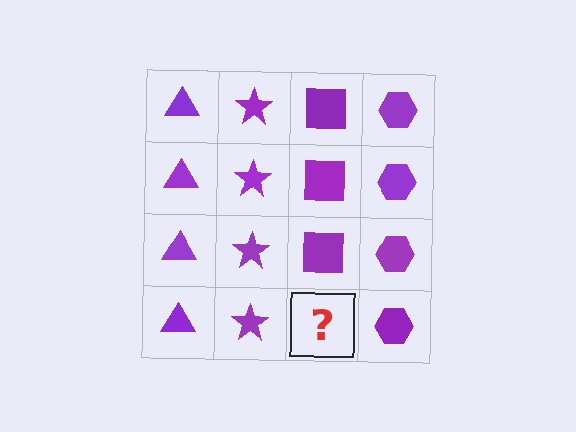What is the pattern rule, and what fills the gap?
The rule is that each column has a consistent shape. The gap should be filled with a purple square.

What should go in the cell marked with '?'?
The missing cell should contain a purple square.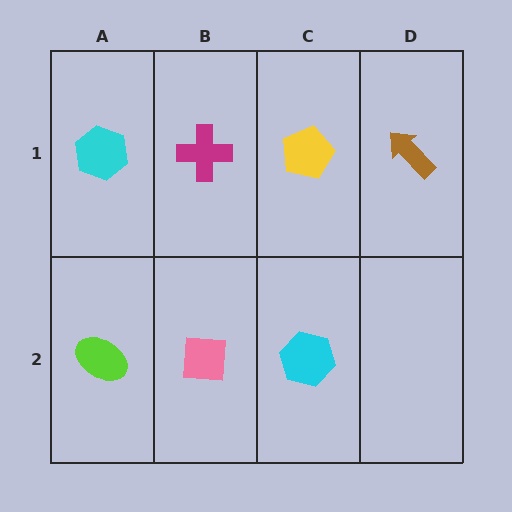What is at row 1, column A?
A cyan hexagon.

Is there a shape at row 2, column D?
No, that cell is empty.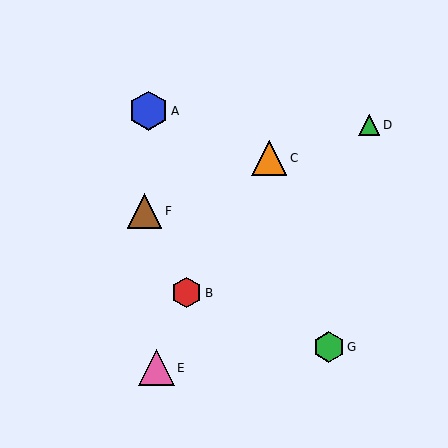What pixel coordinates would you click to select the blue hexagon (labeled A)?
Click at (148, 111) to select the blue hexagon A.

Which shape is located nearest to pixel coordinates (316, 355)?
The green hexagon (labeled G) at (329, 347) is nearest to that location.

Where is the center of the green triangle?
The center of the green triangle is at (369, 125).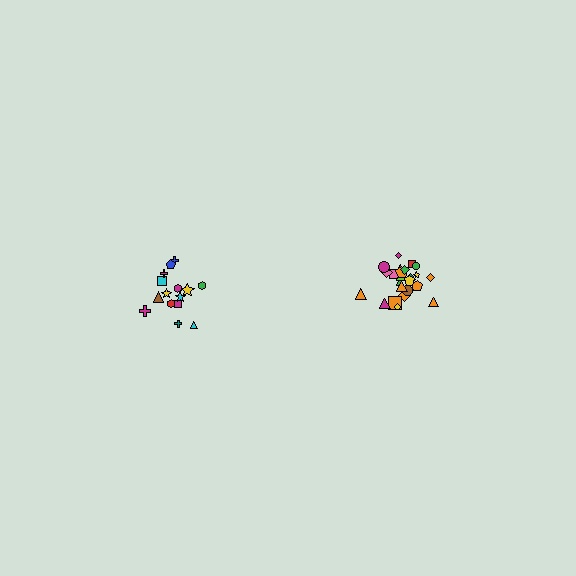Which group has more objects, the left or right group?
The right group.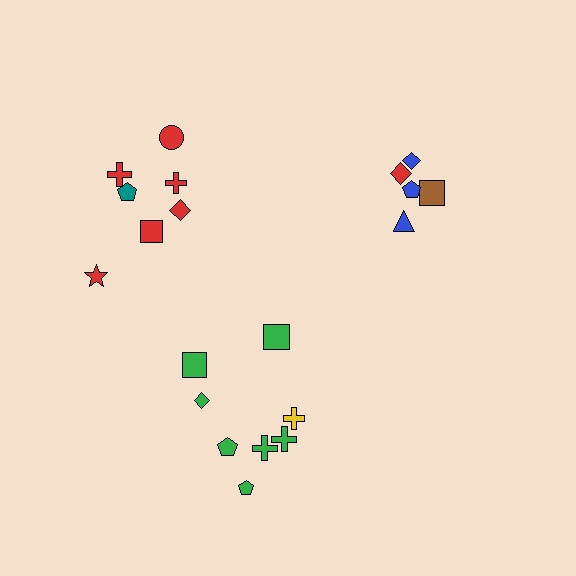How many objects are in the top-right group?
There are 5 objects.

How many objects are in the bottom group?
There are 8 objects.